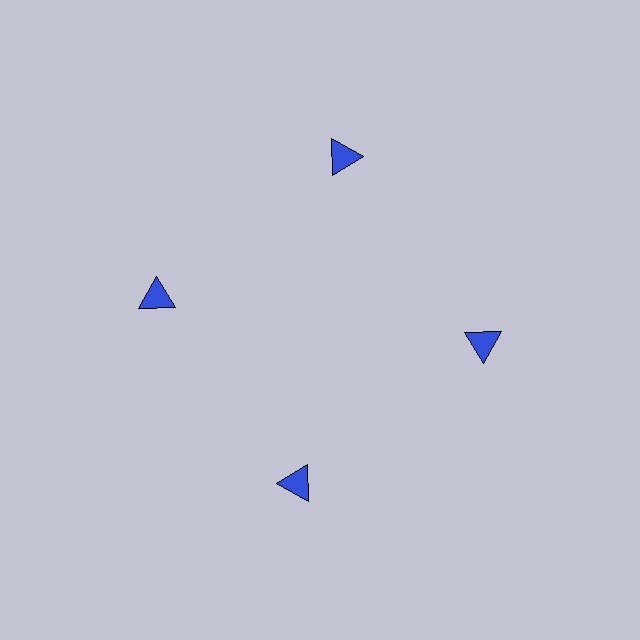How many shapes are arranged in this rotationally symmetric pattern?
There are 4 shapes, arranged in 4 groups of 1.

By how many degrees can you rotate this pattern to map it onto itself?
The pattern maps onto itself every 90 degrees of rotation.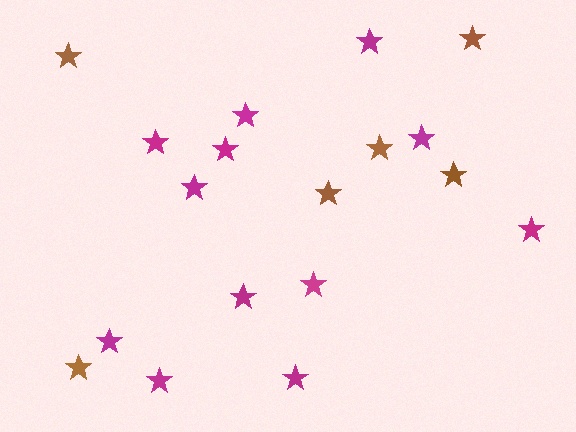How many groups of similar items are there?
There are 2 groups: one group of brown stars (6) and one group of magenta stars (12).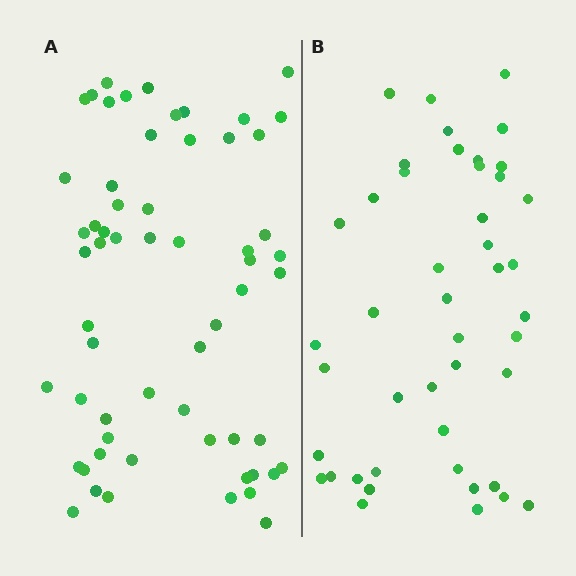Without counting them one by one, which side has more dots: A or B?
Region A (the left region) has more dots.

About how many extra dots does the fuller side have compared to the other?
Region A has approximately 15 more dots than region B.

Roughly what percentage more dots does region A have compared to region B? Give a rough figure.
About 35% more.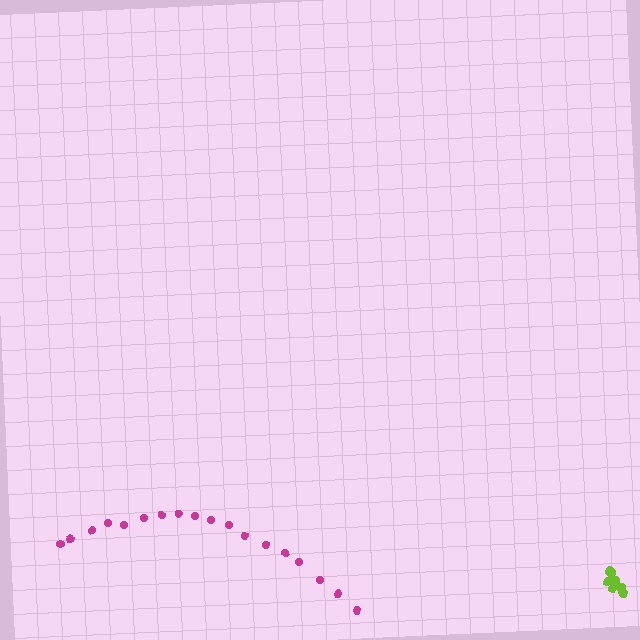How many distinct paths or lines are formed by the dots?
There are 2 distinct paths.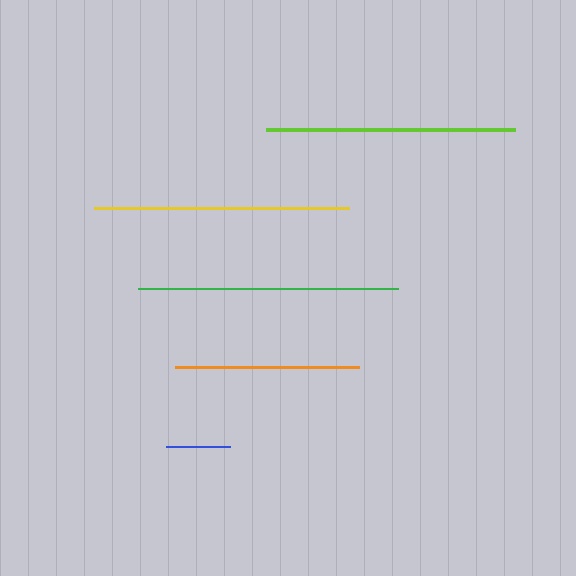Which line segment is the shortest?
The blue line is the shortest at approximately 65 pixels.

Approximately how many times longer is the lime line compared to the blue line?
The lime line is approximately 3.8 times the length of the blue line.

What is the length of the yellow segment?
The yellow segment is approximately 255 pixels long.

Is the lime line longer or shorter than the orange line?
The lime line is longer than the orange line.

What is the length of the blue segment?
The blue segment is approximately 65 pixels long.